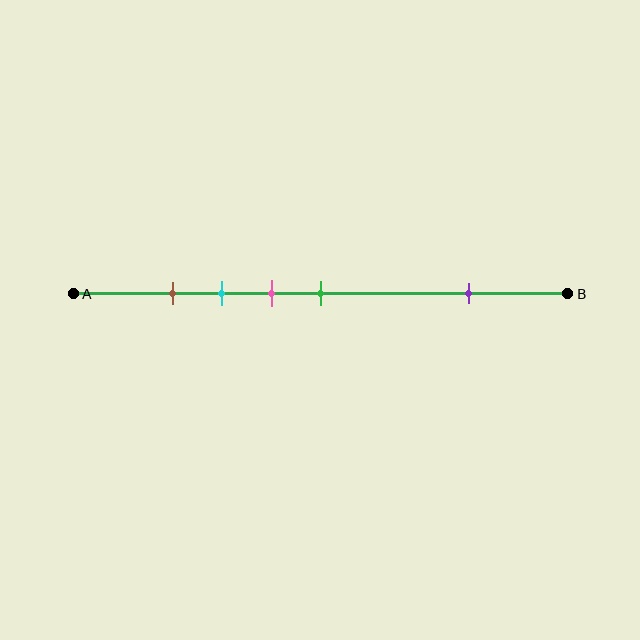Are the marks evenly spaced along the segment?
No, the marks are not evenly spaced.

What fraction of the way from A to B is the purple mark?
The purple mark is approximately 80% (0.8) of the way from A to B.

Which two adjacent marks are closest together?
The brown and cyan marks are the closest adjacent pair.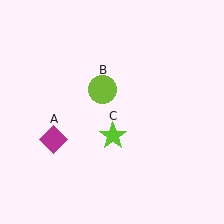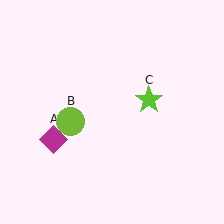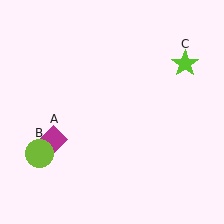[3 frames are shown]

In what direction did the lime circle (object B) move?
The lime circle (object B) moved down and to the left.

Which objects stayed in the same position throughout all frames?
Magenta diamond (object A) remained stationary.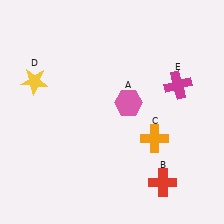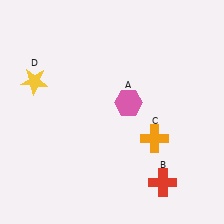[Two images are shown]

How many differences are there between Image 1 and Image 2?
There is 1 difference between the two images.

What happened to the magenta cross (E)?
The magenta cross (E) was removed in Image 2. It was in the top-right area of Image 1.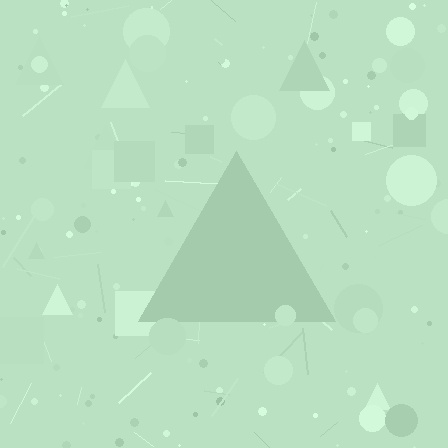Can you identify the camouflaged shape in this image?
The camouflaged shape is a triangle.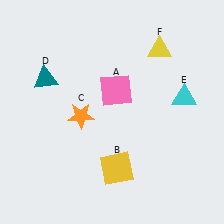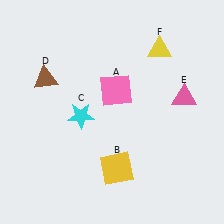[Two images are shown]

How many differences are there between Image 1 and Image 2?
There are 3 differences between the two images.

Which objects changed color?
C changed from orange to cyan. D changed from teal to brown. E changed from cyan to pink.